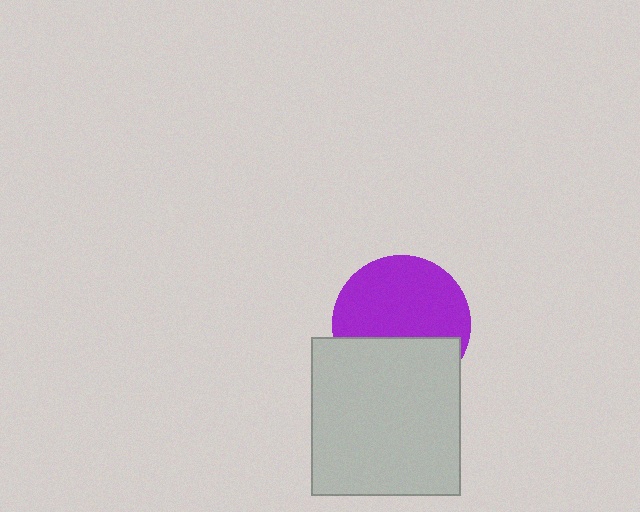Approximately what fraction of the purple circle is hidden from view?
Roughly 37% of the purple circle is hidden behind the light gray rectangle.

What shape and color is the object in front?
The object in front is a light gray rectangle.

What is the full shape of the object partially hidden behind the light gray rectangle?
The partially hidden object is a purple circle.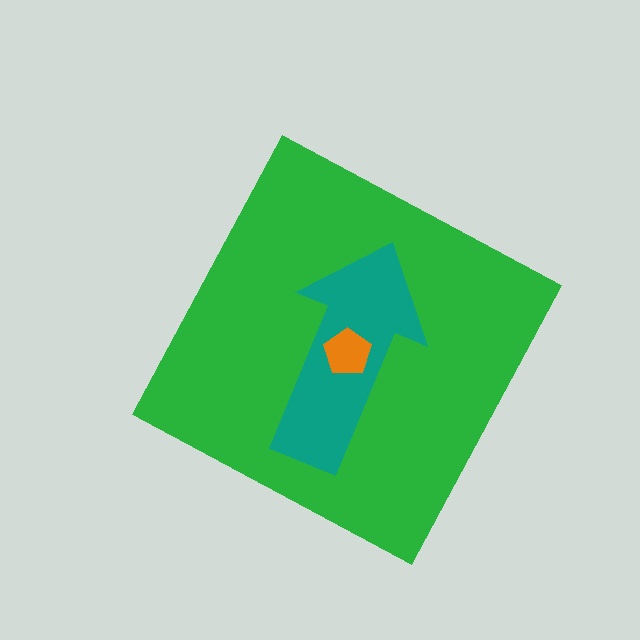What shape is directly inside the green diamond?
The teal arrow.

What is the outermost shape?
The green diamond.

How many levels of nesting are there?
3.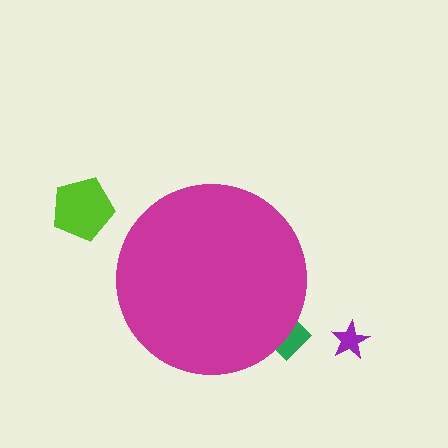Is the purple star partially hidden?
No, the purple star is fully visible.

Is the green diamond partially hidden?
Yes, the green diamond is partially hidden behind the magenta circle.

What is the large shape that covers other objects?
A magenta circle.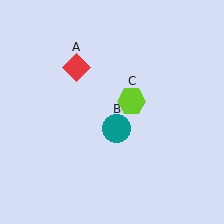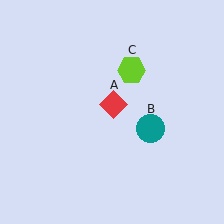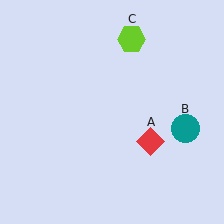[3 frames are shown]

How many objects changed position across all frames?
3 objects changed position: red diamond (object A), teal circle (object B), lime hexagon (object C).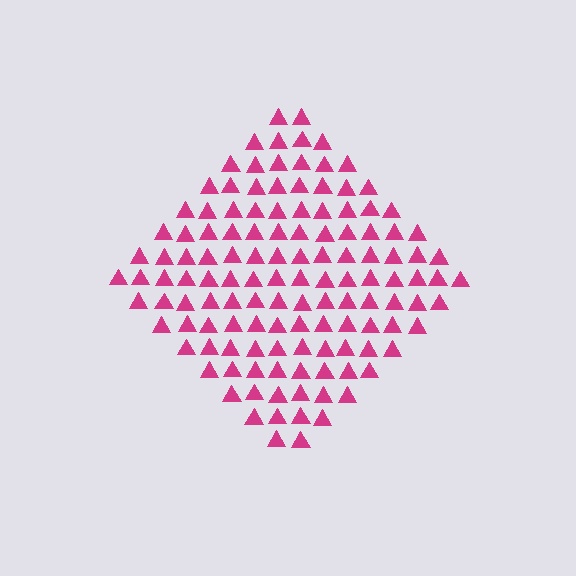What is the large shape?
The large shape is a diamond.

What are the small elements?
The small elements are triangles.